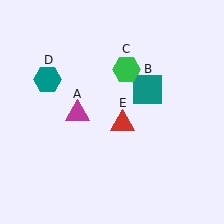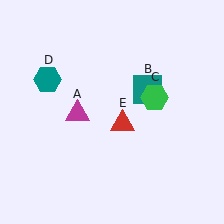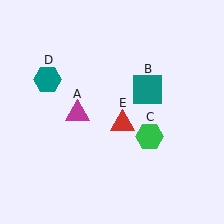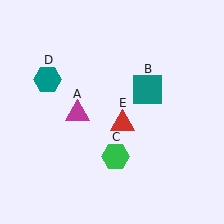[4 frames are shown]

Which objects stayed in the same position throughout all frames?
Magenta triangle (object A) and teal square (object B) and teal hexagon (object D) and red triangle (object E) remained stationary.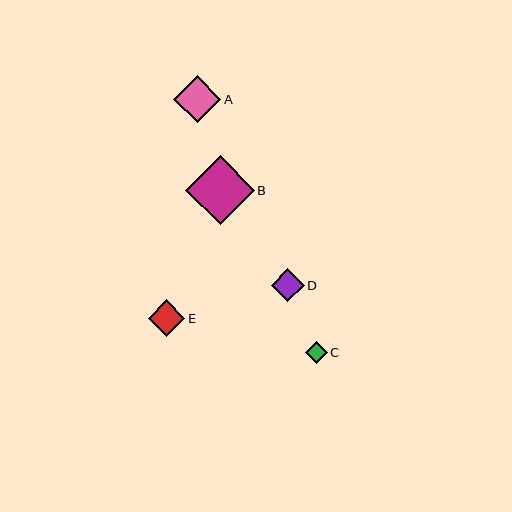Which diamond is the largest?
Diamond B is the largest with a size of approximately 68 pixels.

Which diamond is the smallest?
Diamond C is the smallest with a size of approximately 22 pixels.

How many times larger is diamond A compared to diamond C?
Diamond A is approximately 2.1 times the size of diamond C.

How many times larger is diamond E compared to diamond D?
Diamond E is approximately 1.1 times the size of diamond D.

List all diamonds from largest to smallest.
From largest to smallest: B, A, E, D, C.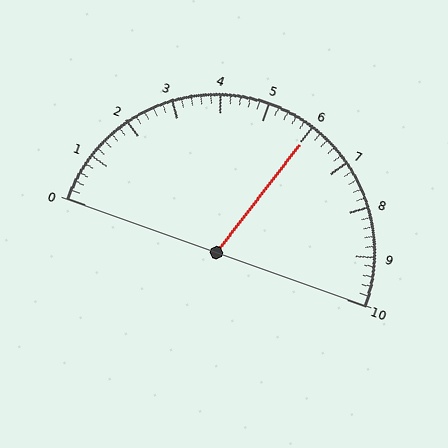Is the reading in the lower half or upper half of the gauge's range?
The reading is in the upper half of the range (0 to 10).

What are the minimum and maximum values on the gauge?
The gauge ranges from 0 to 10.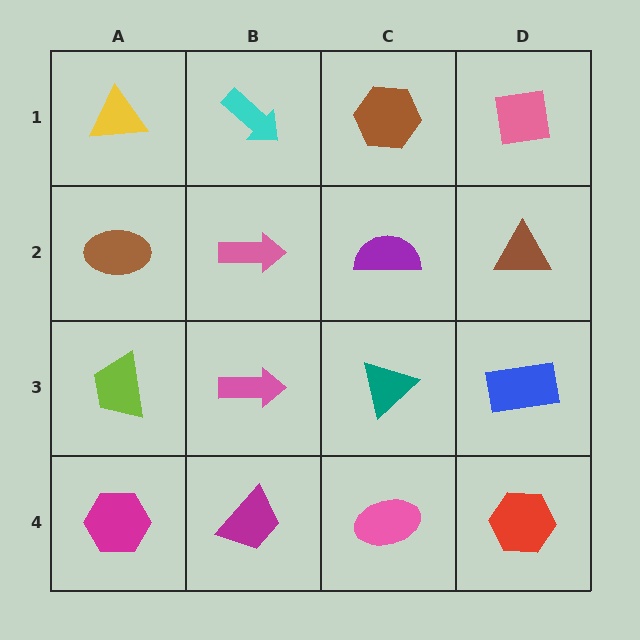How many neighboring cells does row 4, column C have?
3.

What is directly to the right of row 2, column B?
A purple semicircle.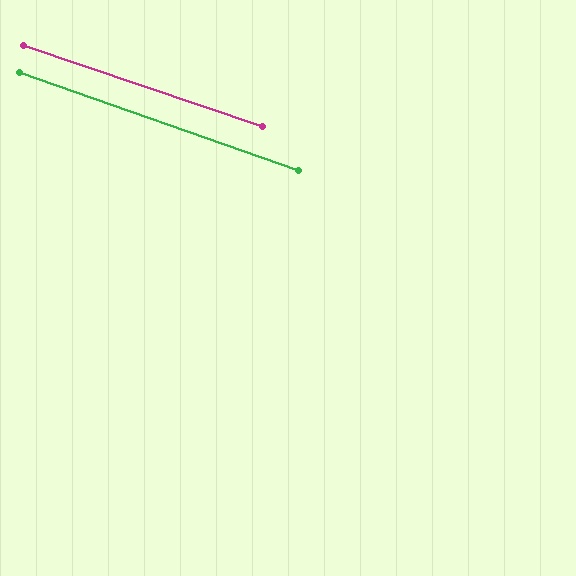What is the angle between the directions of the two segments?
Approximately 1 degree.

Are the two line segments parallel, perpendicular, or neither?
Parallel — their directions differ by only 0.7°.